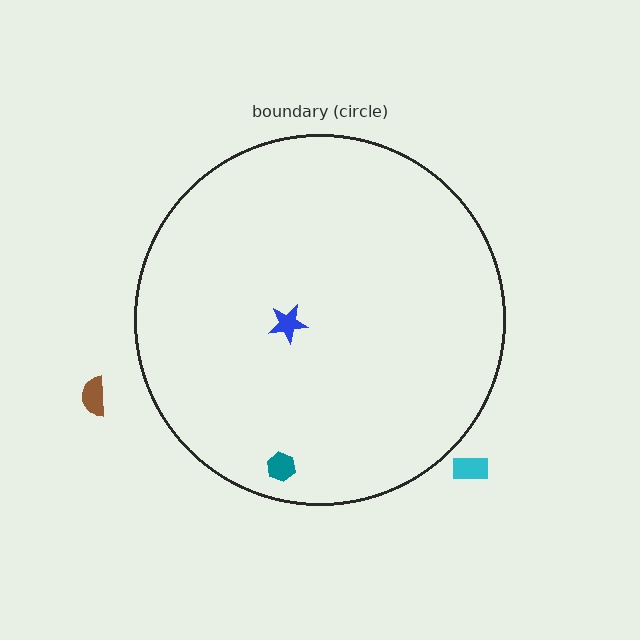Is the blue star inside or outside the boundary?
Inside.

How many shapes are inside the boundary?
2 inside, 2 outside.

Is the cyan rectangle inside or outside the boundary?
Outside.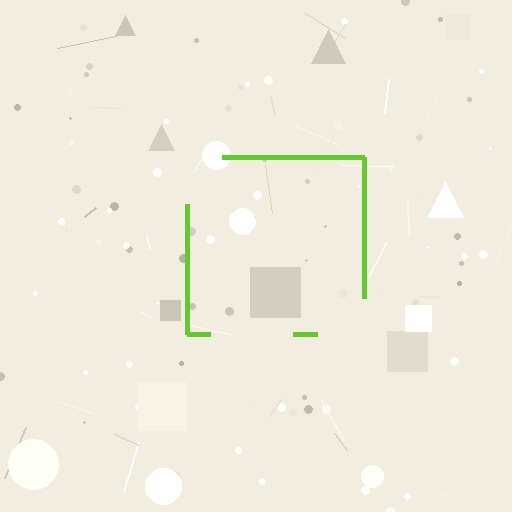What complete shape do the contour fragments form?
The contour fragments form a square.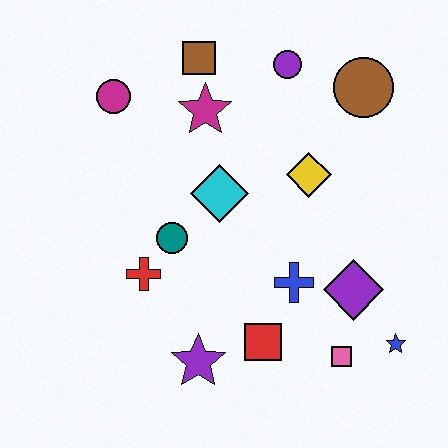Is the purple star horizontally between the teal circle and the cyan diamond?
Yes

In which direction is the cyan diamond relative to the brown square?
The cyan diamond is below the brown square.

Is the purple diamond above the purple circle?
No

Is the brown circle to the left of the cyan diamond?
No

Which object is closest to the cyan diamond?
The teal circle is closest to the cyan diamond.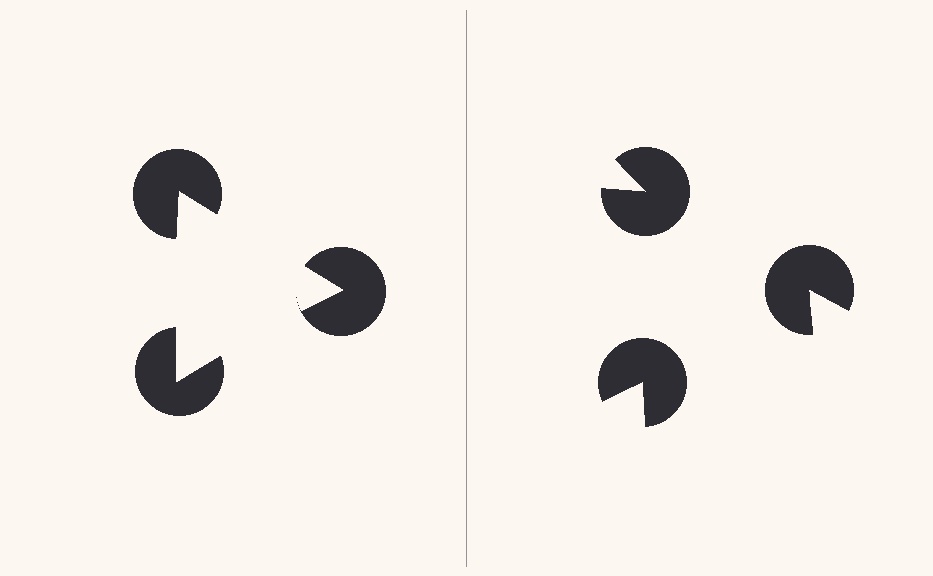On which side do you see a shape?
An illusory triangle appears on the left side. On the right side the wedge cuts are rotated, so no coherent shape forms.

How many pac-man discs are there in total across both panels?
6 — 3 on each side.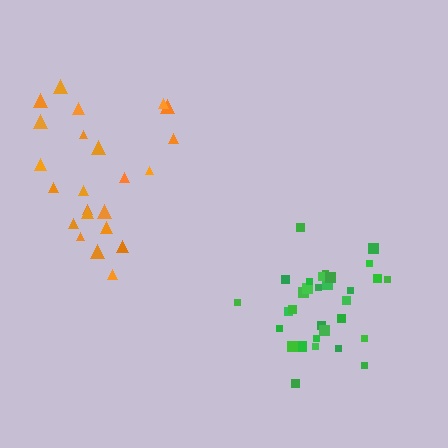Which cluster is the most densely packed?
Green.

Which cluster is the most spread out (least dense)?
Orange.